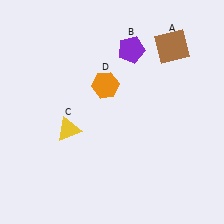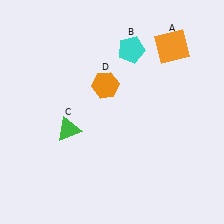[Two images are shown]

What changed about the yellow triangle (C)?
In Image 1, C is yellow. In Image 2, it changed to green.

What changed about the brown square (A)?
In Image 1, A is brown. In Image 2, it changed to orange.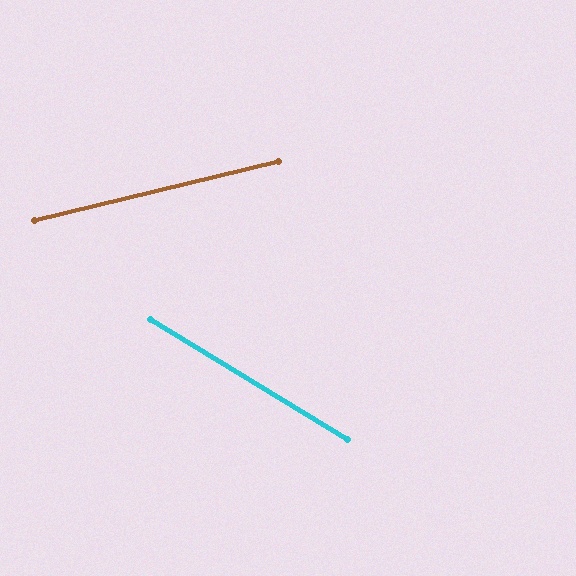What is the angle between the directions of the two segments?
Approximately 45 degrees.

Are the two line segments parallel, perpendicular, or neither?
Neither parallel nor perpendicular — they differ by about 45°.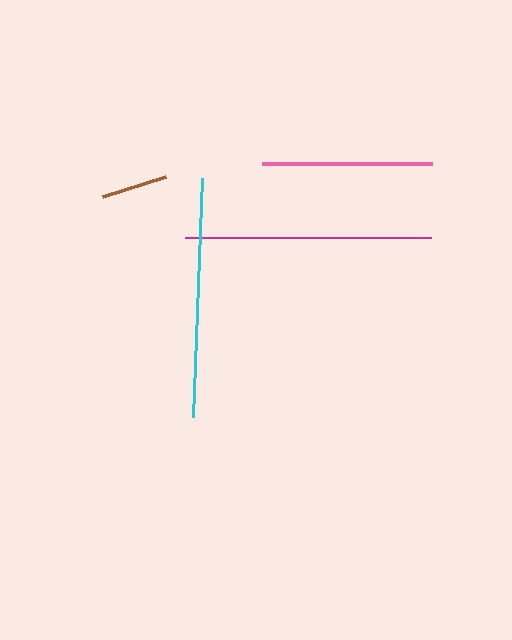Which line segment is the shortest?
The brown line is the shortest at approximately 66 pixels.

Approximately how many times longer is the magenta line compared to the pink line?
The magenta line is approximately 1.5 times the length of the pink line.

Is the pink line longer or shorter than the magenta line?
The magenta line is longer than the pink line.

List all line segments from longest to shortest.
From longest to shortest: magenta, cyan, pink, brown.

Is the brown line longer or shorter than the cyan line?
The cyan line is longer than the brown line.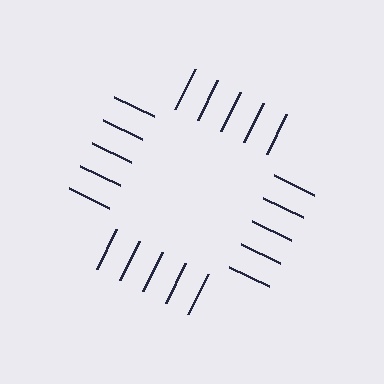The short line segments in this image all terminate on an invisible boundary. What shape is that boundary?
An illusory square — the line segments terminate on its edges but no continuous stroke is drawn.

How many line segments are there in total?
20 — 5 along each of the 4 edges.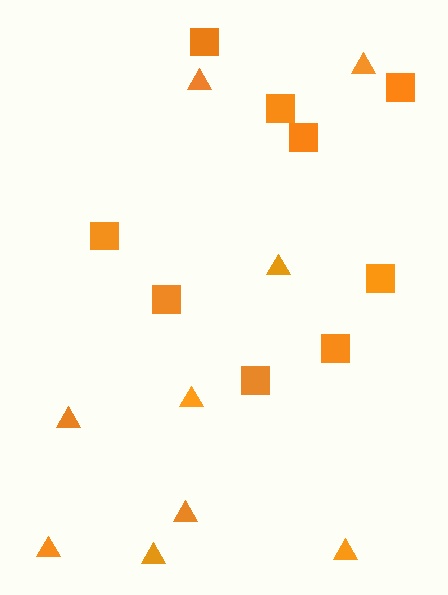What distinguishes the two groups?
There are 2 groups: one group of squares (9) and one group of triangles (9).